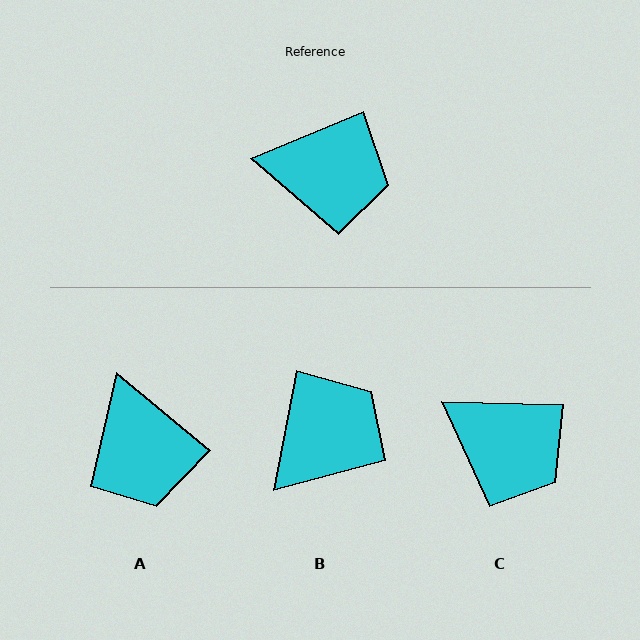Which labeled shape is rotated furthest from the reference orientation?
A, about 62 degrees away.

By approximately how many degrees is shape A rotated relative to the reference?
Approximately 62 degrees clockwise.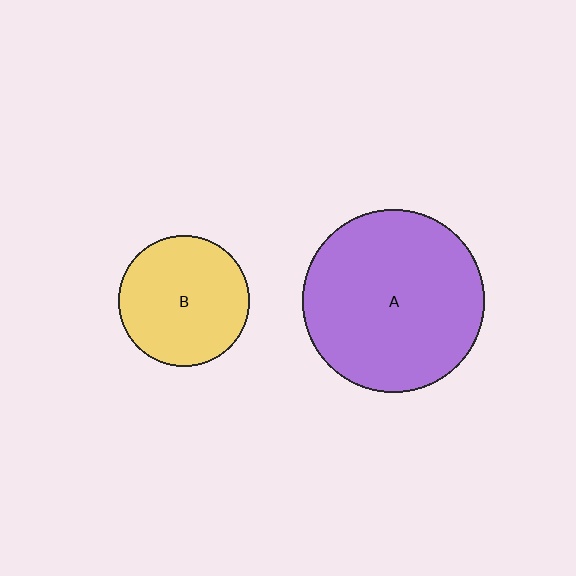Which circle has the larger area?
Circle A (purple).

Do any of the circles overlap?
No, none of the circles overlap.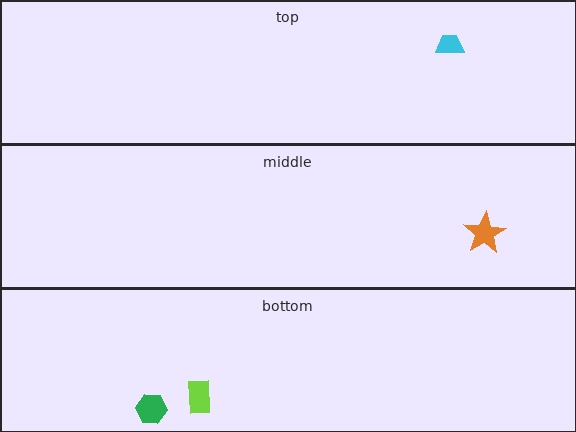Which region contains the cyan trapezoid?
The top region.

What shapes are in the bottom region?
The green hexagon, the lime rectangle.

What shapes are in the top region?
The cyan trapezoid.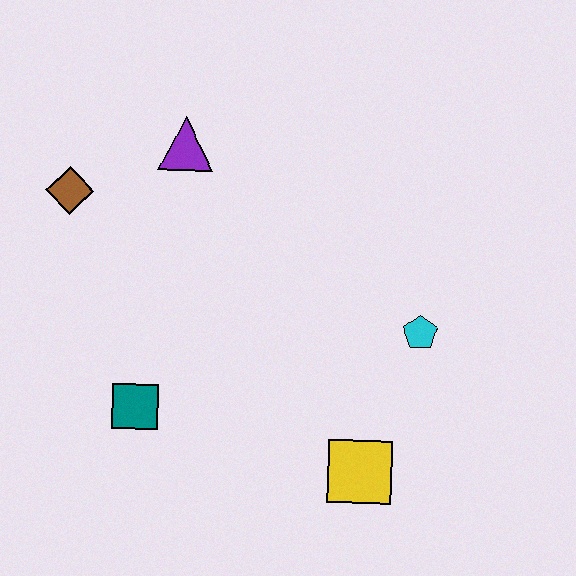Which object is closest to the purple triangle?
The brown diamond is closest to the purple triangle.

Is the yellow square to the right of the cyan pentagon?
No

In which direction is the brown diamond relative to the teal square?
The brown diamond is above the teal square.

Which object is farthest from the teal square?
The cyan pentagon is farthest from the teal square.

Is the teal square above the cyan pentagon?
No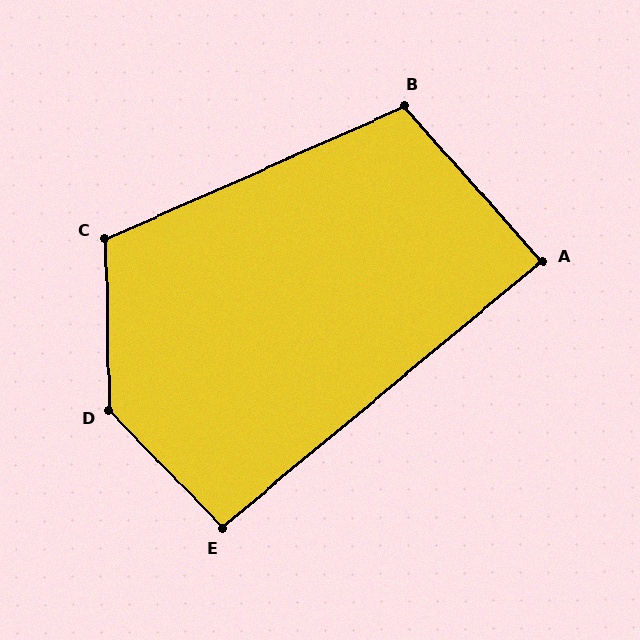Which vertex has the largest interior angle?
D, at approximately 137 degrees.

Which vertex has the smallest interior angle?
A, at approximately 88 degrees.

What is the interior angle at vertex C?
Approximately 113 degrees (obtuse).